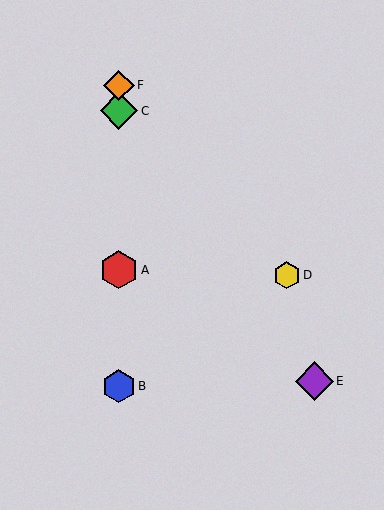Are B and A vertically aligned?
Yes, both are at x≈119.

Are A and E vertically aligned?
No, A is at x≈119 and E is at x≈314.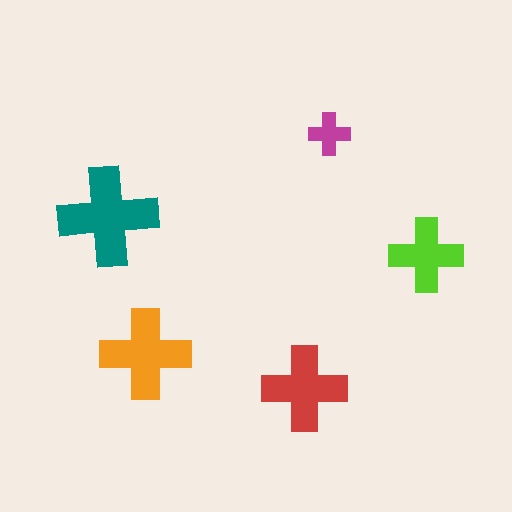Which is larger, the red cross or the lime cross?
The red one.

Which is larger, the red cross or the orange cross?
The orange one.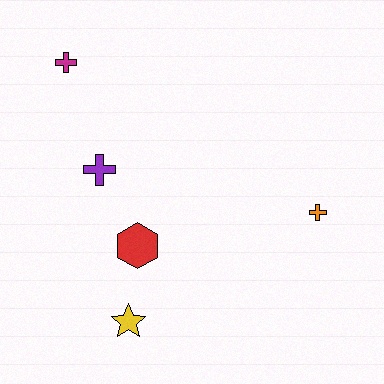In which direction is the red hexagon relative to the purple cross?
The red hexagon is below the purple cross.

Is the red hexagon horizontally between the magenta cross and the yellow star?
No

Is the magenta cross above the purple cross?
Yes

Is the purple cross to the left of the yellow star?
Yes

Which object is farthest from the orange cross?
The magenta cross is farthest from the orange cross.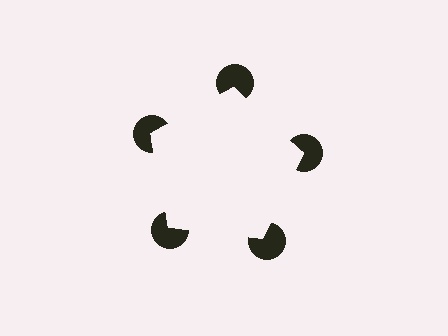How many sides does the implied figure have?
5 sides.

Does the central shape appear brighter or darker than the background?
It typically appears slightly brighter than the background, even though no actual brightness change is drawn.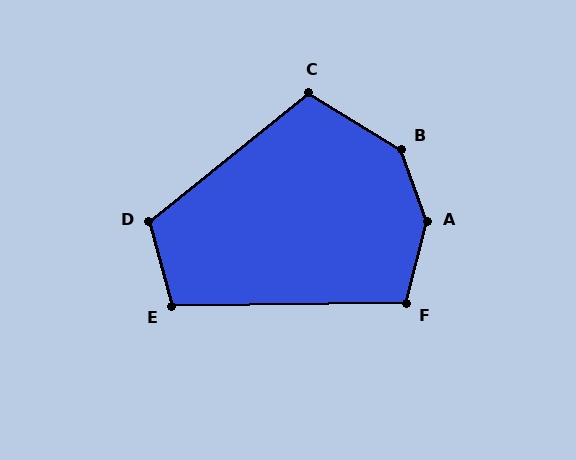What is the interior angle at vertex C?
Approximately 109 degrees (obtuse).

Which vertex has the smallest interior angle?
E, at approximately 104 degrees.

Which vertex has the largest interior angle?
A, at approximately 146 degrees.